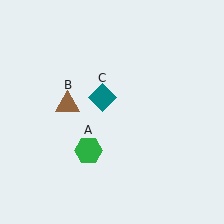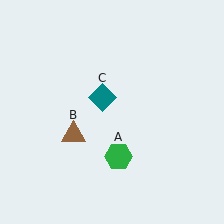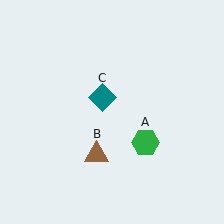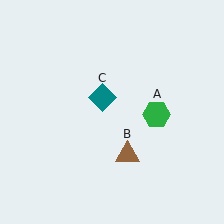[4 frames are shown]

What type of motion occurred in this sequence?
The green hexagon (object A), brown triangle (object B) rotated counterclockwise around the center of the scene.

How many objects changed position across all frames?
2 objects changed position: green hexagon (object A), brown triangle (object B).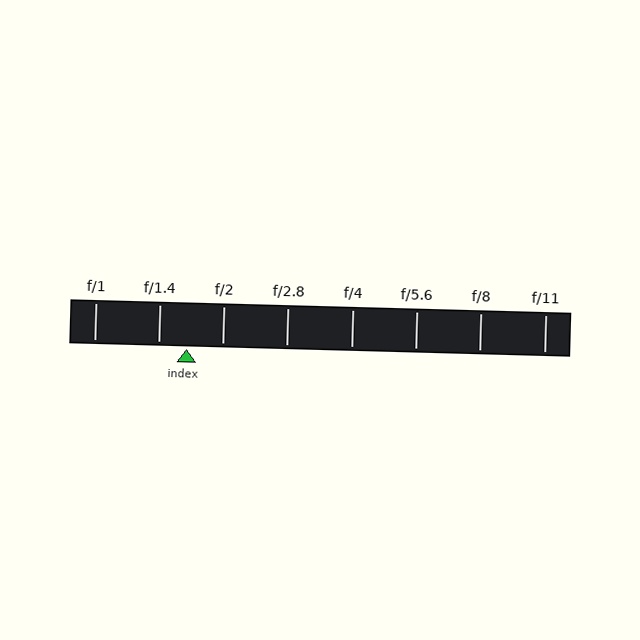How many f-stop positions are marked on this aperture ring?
There are 8 f-stop positions marked.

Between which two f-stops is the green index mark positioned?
The index mark is between f/1.4 and f/2.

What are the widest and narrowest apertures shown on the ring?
The widest aperture shown is f/1 and the narrowest is f/11.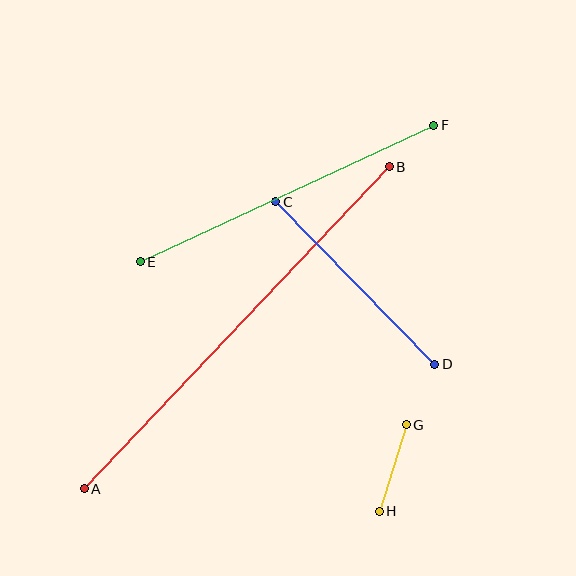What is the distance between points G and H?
The distance is approximately 90 pixels.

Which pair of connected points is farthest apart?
Points A and B are farthest apart.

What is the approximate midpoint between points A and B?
The midpoint is at approximately (237, 328) pixels.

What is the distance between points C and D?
The distance is approximately 227 pixels.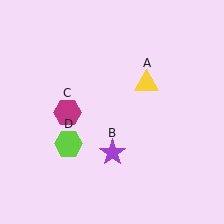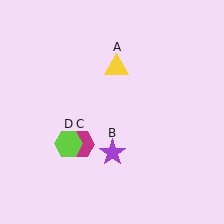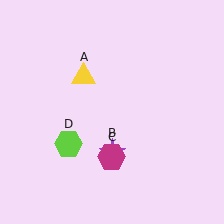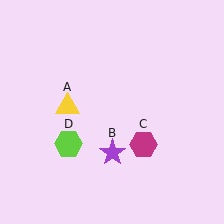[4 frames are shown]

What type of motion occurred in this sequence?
The yellow triangle (object A), magenta hexagon (object C) rotated counterclockwise around the center of the scene.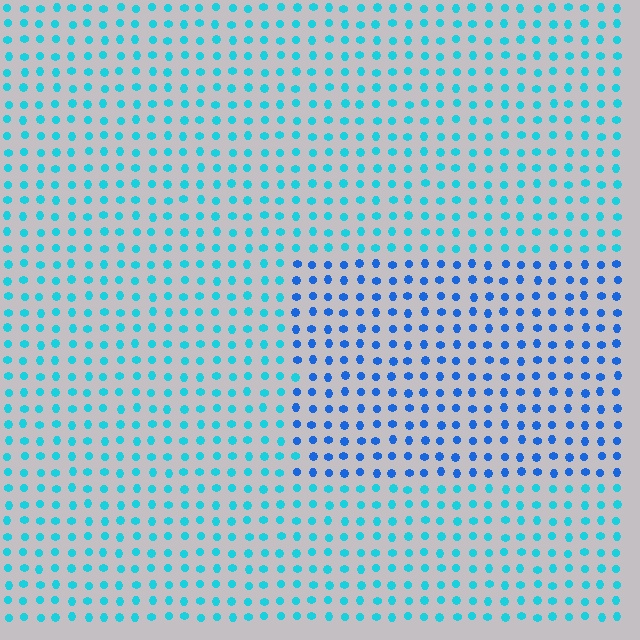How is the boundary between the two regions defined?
The boundary is defined purely by a slight shift in hue (about 33 degrees). Spacing, size, and orientation are identical on both sides.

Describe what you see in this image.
The image is filled with small cyan elements in a uniform arrangement. A rectangle-shaped region is visible where the elements are tinted to a slightly different hue, forming a subtle color boundary.